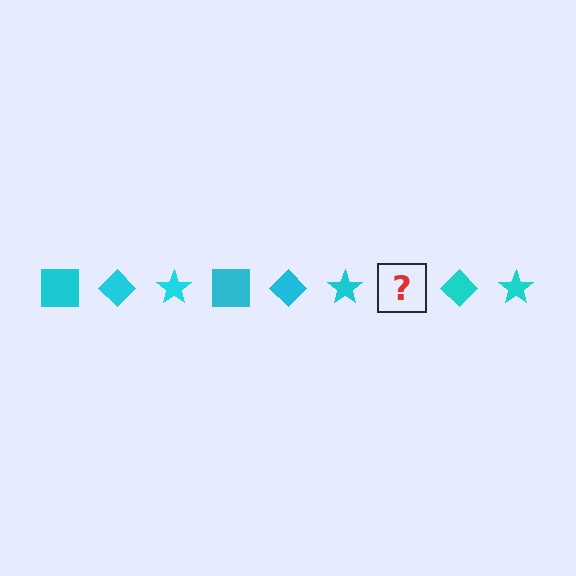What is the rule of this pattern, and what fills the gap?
The rule is that the pattern cycles through square, diamond, star shapes in cyan. The gap should be filled with a cyan square.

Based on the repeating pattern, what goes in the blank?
The blank should be a cyan square.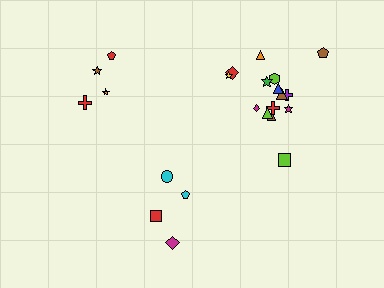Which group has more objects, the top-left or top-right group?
The top-right group.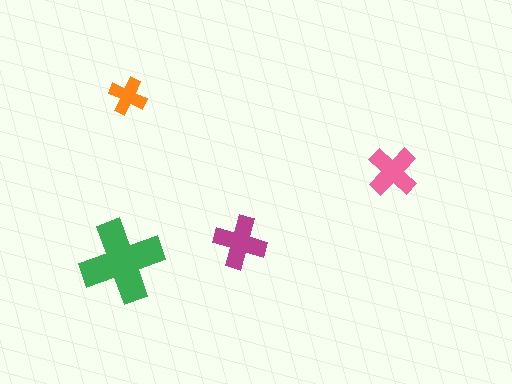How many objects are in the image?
There are 4 objects in the image.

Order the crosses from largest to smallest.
the green one, the magenta one, the pink one, the orange one.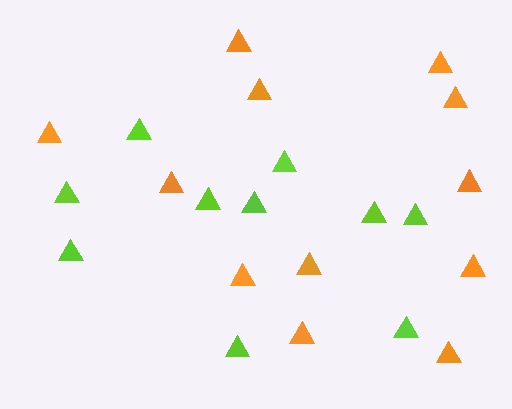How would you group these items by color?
There are 2 groups: one group of lime triangles (10) and one group of orange triangles (12).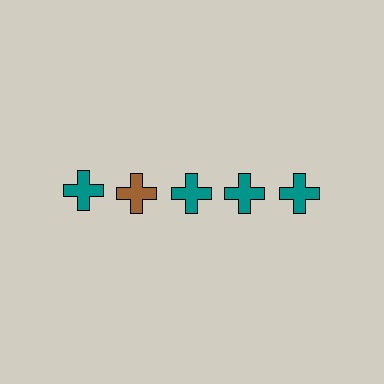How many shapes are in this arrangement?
There are 5 shapes arranged in a grid pattern.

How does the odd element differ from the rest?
It has a different color: brown instead of teal.